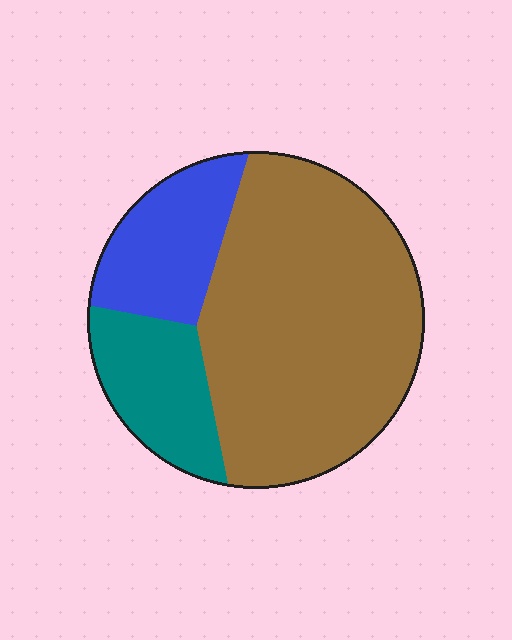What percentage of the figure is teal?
Teal covers about 15% of the figure.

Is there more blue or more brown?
Brown.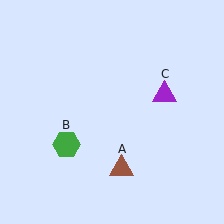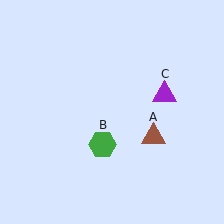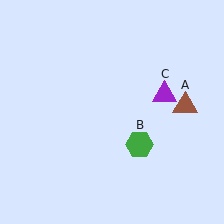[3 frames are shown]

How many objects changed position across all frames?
2 objects changed position: brown triangle (object A), green hexagon (object B).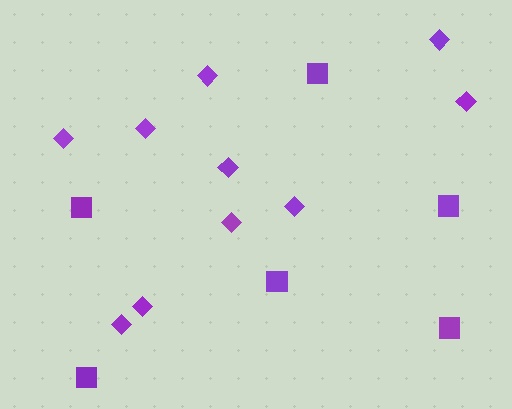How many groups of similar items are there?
There are 2 groups: one group of squares (6) and one group of diamonds (10).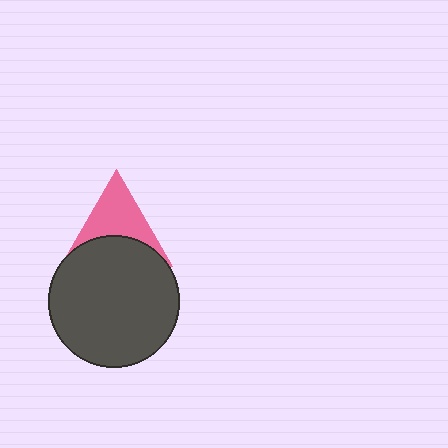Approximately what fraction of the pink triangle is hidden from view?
Roughly 46% of the pink triangle is hidden behind the dark gray circle.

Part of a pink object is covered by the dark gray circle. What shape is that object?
It is a triangle.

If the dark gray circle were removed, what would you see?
You would see the complete pink triangle.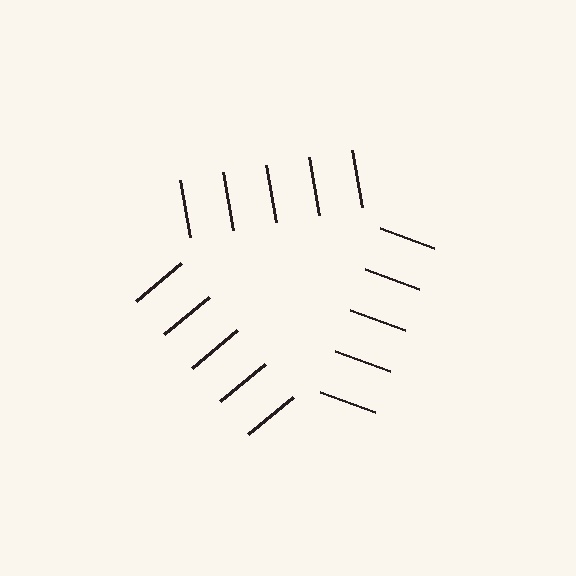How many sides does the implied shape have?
3 sides — the line-ends trace a triangle.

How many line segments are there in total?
15 — 5 along each of the 3 edges.